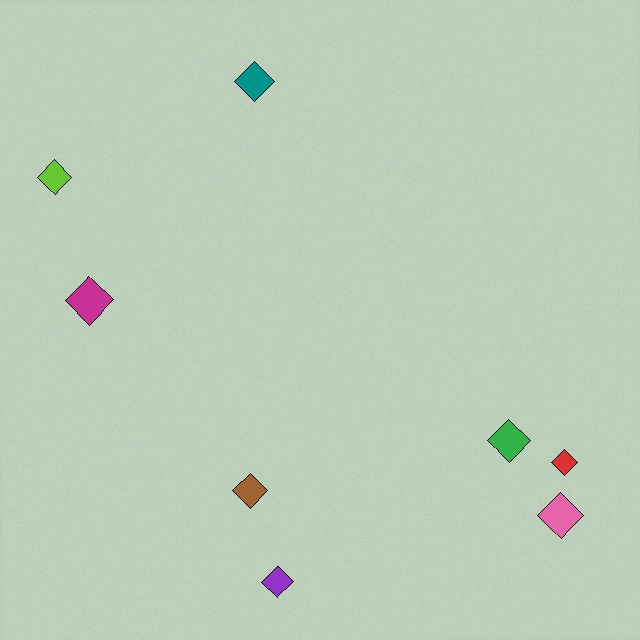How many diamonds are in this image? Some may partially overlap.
There are 8 diamonds.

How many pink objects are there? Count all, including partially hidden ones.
There is 1 pink object.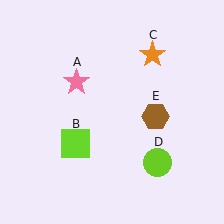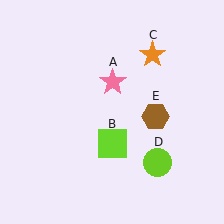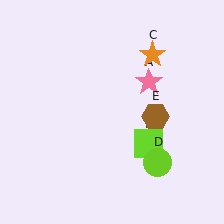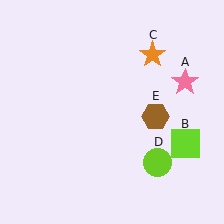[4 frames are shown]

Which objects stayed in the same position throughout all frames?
Orange star (object C) and lime circle (object D) and brown hexagon (object E) remained stationary.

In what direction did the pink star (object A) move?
The pink star (object A) moved right.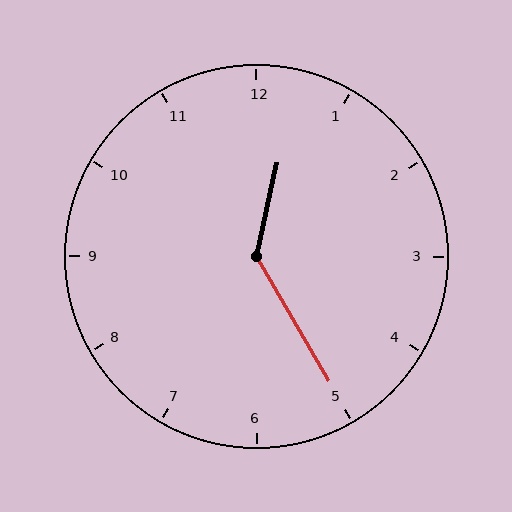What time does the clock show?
12:25.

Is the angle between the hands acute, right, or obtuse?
It is obtuse.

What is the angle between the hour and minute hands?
Approximately 138 degrees.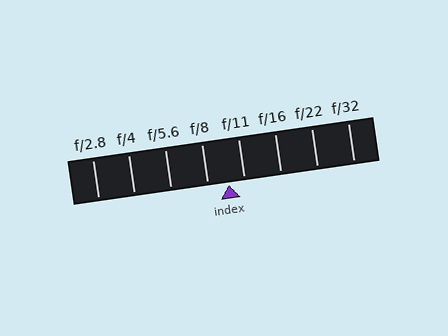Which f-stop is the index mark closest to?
The index mark is closest to f/11.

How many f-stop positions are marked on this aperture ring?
There are 8 f-stop positions marked.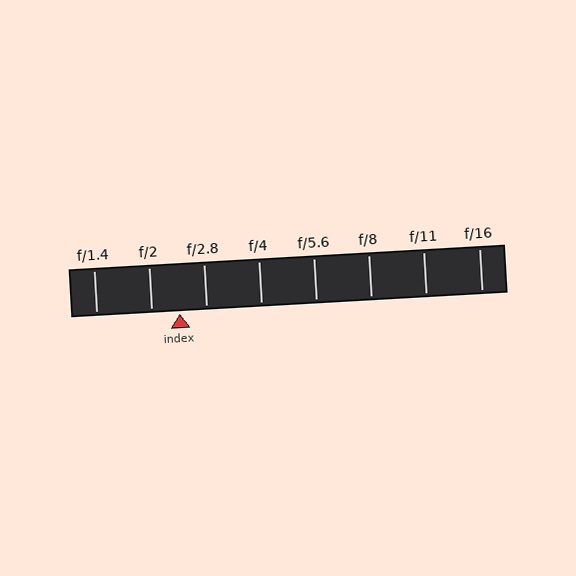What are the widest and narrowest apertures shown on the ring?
The widest aperture shown is f/1.4 and the narrowest is f/16.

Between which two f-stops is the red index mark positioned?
The index mark is between f/2 and f/2.8.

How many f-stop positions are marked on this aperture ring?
There are 8 f-stop positions marked.